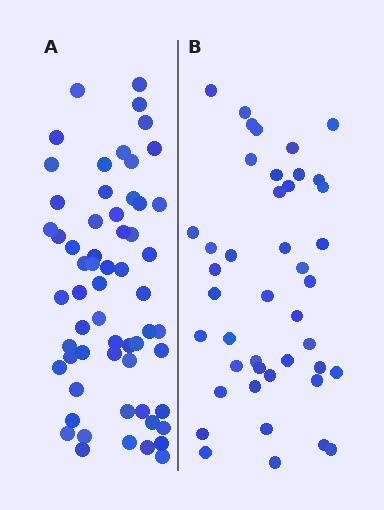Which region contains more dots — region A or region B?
Region A (the left region) has more dots.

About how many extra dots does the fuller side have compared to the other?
Region A has approximately 15 more dots than region B.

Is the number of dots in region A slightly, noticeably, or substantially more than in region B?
Region A has noticeably more, but not dramatically so. The ratio is roughly 1.4 to 1.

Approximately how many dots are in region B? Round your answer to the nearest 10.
About 40 dots. (The exact count is 43, which rounds to 40.)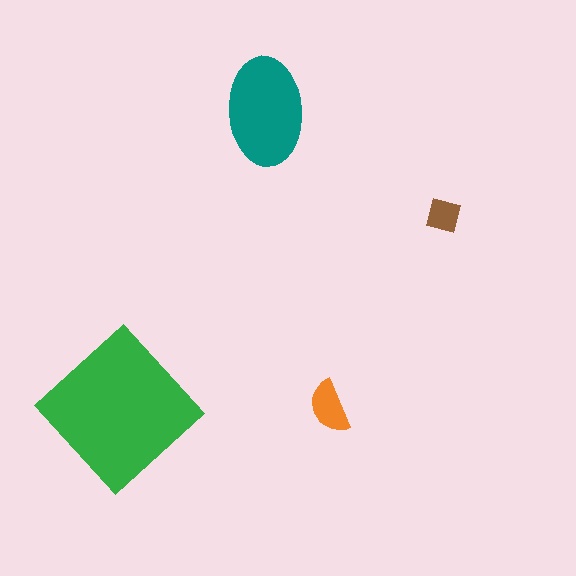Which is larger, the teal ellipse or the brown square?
The teal ellipse.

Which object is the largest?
The green diamond.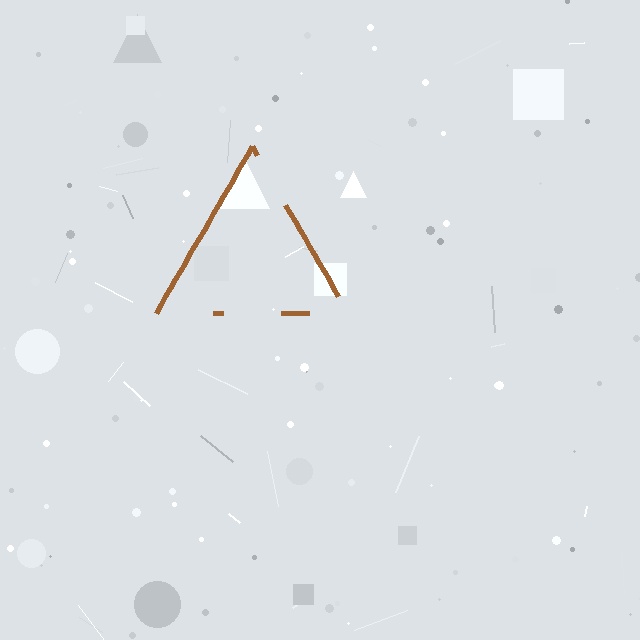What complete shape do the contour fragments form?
The contour fragments form a triangle.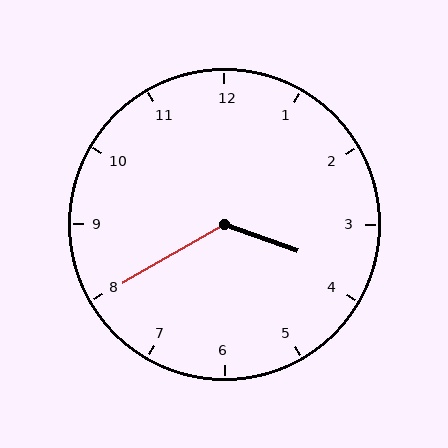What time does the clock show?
3:40.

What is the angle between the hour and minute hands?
Approximately 130 degrees.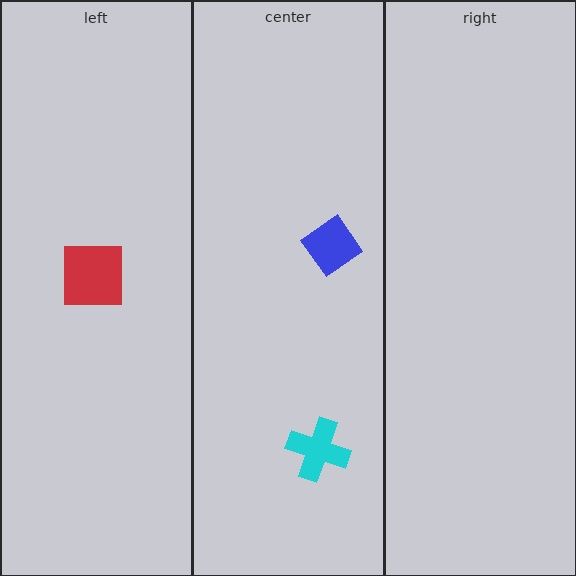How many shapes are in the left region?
1.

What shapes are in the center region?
The cyan cross, the blue diamond.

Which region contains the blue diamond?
The center region.